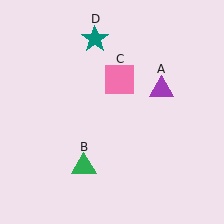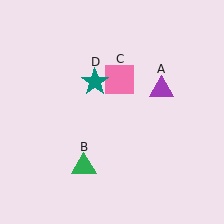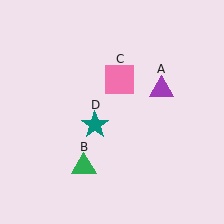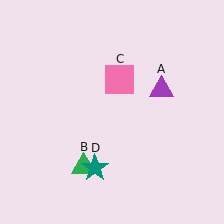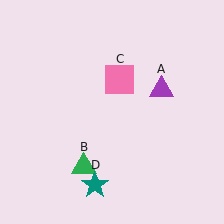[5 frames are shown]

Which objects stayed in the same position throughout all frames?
Purple triangle (object A) and green triangle (object B) and pink square (object C) remained stationary.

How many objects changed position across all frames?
1 object changed position: teal star (object D).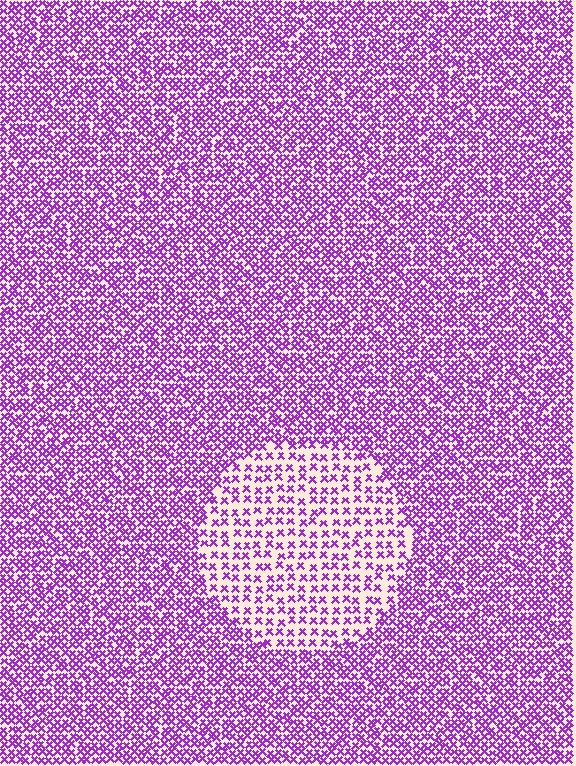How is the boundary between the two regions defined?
The boundary is defined by a change in element density (approximately 2.1x ratio). All elements are the same color, size, and shape.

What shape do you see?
I see a circle.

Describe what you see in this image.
The image contains small purple elements arranged at two different densities. A circle-shaped region is visible where the elements are less densely packed than the surrounding area.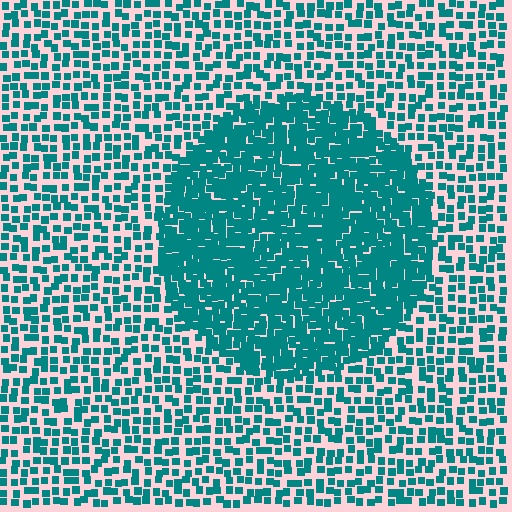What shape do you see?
I see a circle.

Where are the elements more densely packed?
The elements are more densely packed inside the circle boundary.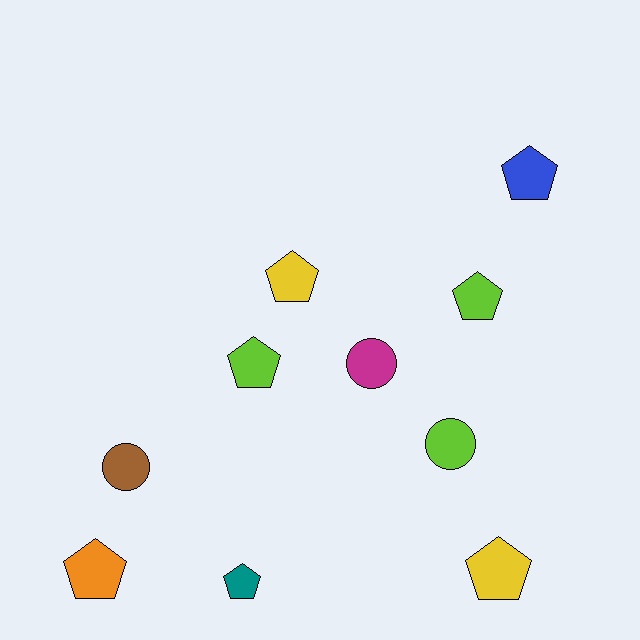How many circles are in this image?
There are 3 circles.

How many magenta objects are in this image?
There is 1 magenta object.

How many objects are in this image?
There are 10 objects.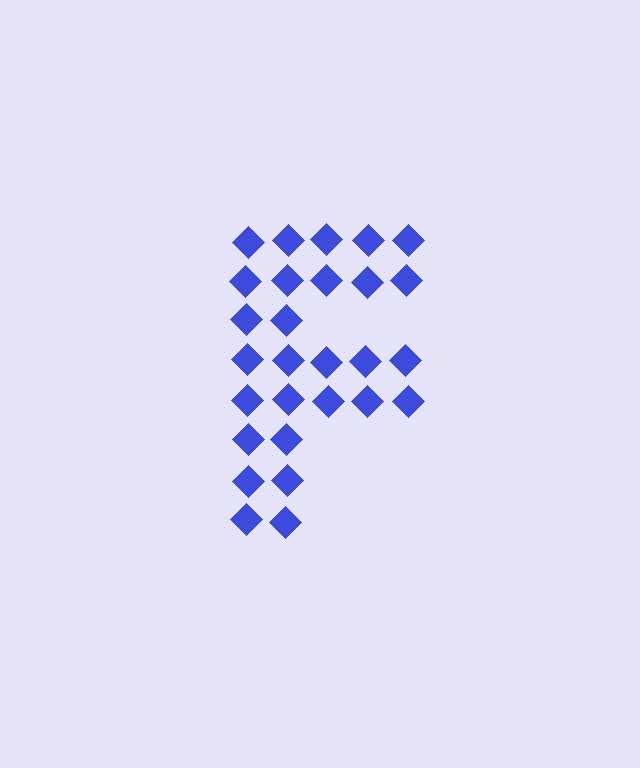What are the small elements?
The small elements are diamonds.